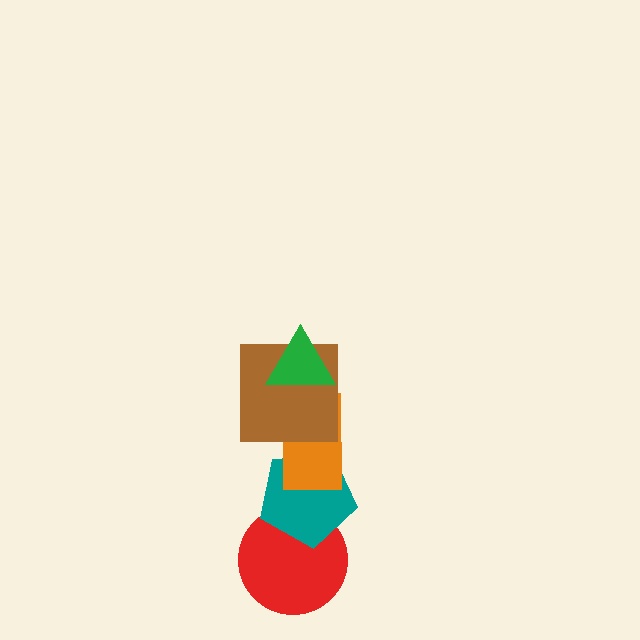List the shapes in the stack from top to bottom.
From top to bottom: the green triangle, the brown square, the orange rectangle, the teal pentagon, the red circle.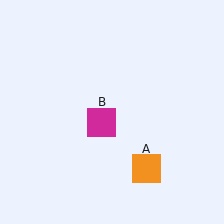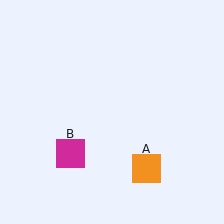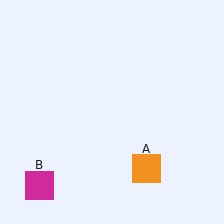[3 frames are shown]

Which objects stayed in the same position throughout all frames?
Orange square (object A) remained stationary.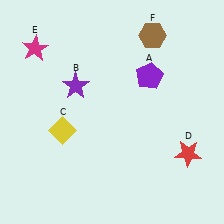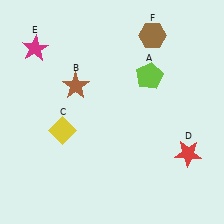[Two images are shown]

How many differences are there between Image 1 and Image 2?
There are 2 differences between the two images.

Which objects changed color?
A changed from purple to lime. B changed from purple to brown.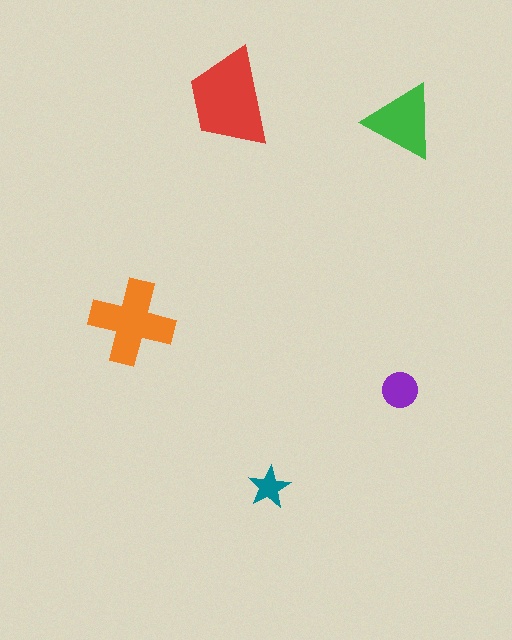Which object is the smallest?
The teal star.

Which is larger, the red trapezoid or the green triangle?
The red trapezoid.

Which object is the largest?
The red trapezoid.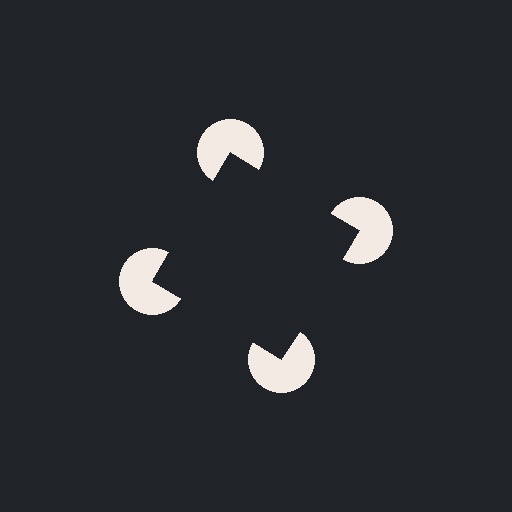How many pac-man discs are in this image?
There are 4 — one at each vertex of the illusory square.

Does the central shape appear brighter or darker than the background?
It typically appears slightly darker than the background, even though no actual brightness change is drawn.